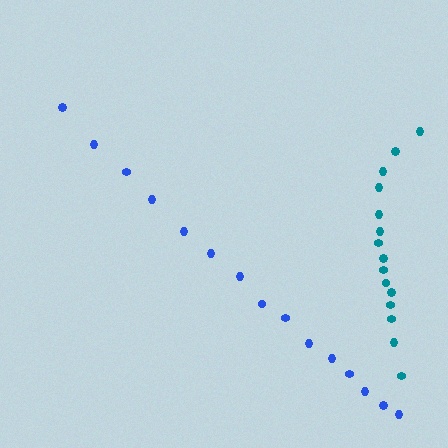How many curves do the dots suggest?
There are 2 distinct paths.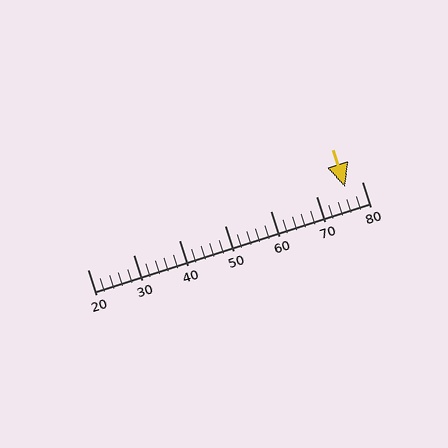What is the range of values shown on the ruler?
The ruler shows values from 20 to 80.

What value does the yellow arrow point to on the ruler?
The yellow arrow points to approximately 76.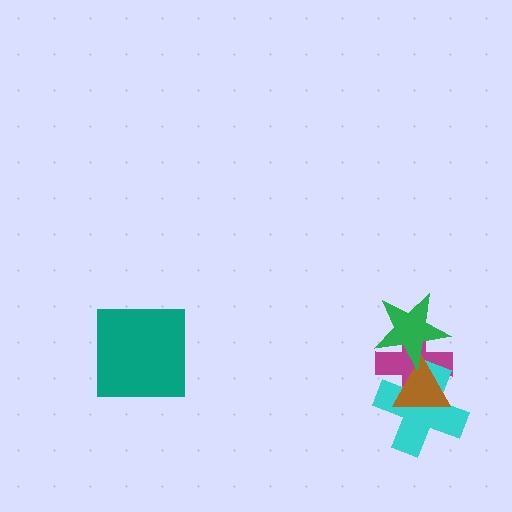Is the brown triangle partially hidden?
Yes, it is partially covered by another shape.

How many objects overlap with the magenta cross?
3 objects overlap with the magenta cross.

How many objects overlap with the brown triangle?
3 objects overlap with the brown triangle.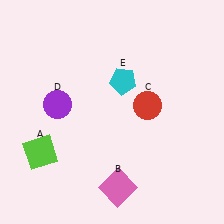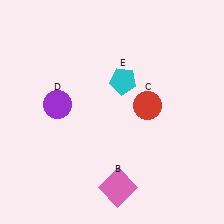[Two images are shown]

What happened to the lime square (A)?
The lime square (A) was removed in Image 2. It was in the bottom-left area of Image 1.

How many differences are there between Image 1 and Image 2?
There is 1 difference between the two images.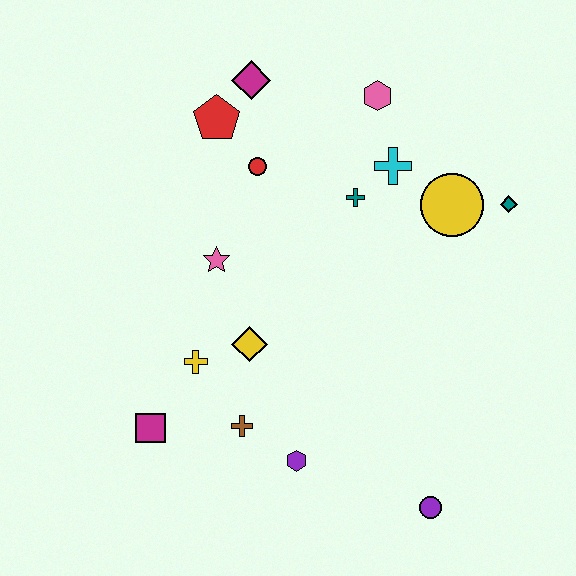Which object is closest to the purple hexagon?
The brown cross is closest to the purple hexagon.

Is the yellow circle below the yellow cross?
No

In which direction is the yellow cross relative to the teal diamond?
The yellow cross is to the left of the teal diamond.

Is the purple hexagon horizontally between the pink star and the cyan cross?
Yes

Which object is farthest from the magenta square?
The teal diamond is farthest from the magenta square.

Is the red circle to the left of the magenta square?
No